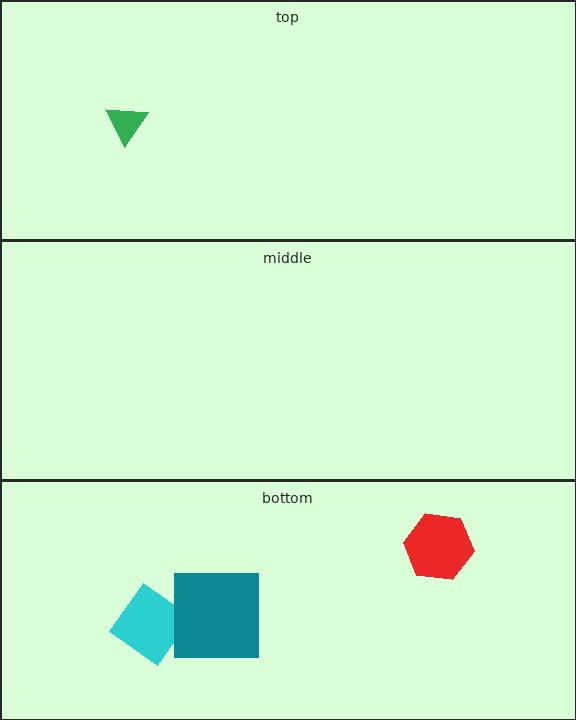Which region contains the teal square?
The bottom region.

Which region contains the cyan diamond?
The bottom region.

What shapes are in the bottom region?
The red hexagon, the cyan diamond, the teal square.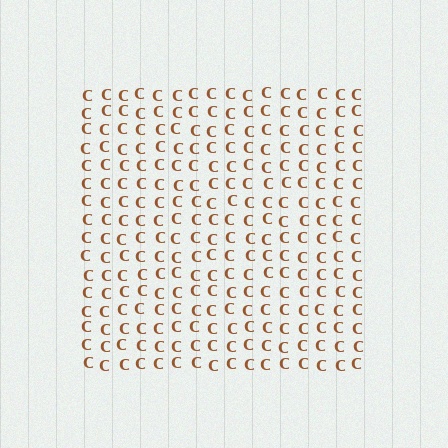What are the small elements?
The small elements are letter C's.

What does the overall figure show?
The overall figure shows a square.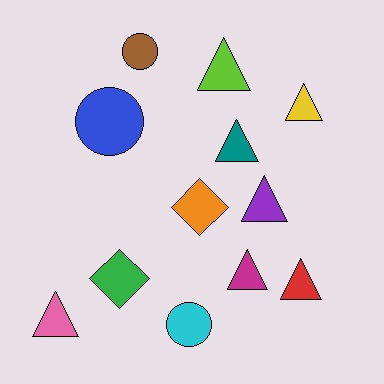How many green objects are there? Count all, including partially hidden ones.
There is 1 green object.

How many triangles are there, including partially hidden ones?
There are 7 triangles.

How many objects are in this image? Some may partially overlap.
There are 12 objects.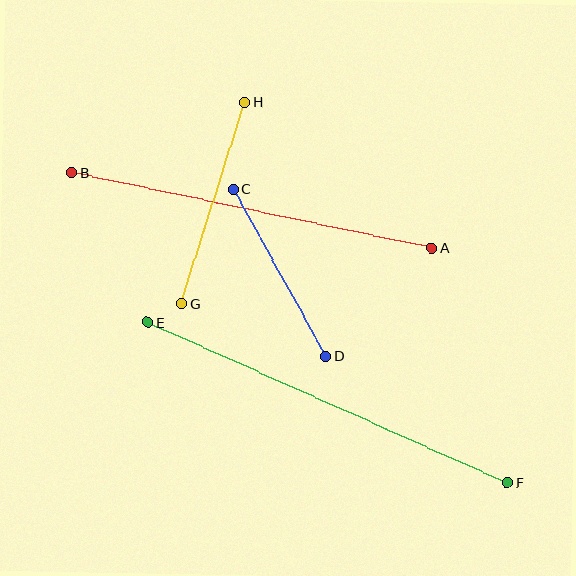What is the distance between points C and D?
The distance is approximately 191 pixels.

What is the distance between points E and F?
The distance is approximately 393 pixels.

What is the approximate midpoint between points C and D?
The midpoint is at approximately (279, 273) pixels.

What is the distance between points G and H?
The distance is approximately 211 pixels.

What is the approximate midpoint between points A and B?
The midpoint is at approximately (252, 210) pixels.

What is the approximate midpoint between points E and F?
The midpoint is at approximately (328, 403) pixels.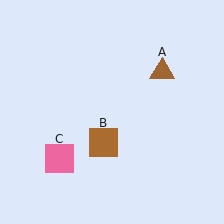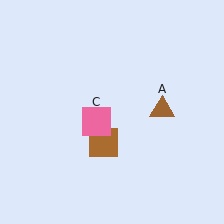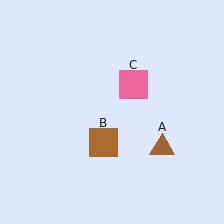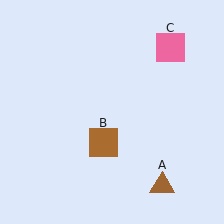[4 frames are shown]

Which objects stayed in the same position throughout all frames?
Brown square (object B) remained stationary.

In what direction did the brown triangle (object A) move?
The brown triangle (object A) moved down.